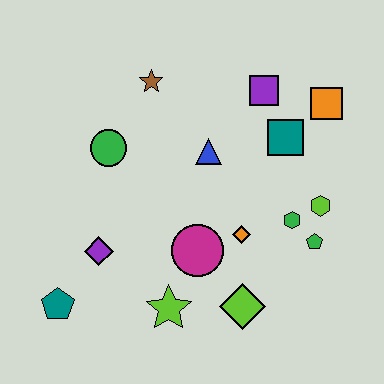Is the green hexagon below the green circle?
Yes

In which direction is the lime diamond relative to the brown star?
The lime diamond is below the brown star.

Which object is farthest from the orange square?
The teal pentagon is farthest from the orange square.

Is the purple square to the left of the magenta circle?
No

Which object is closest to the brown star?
The green circle is closest to the brown star.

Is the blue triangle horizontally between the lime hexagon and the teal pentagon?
Yes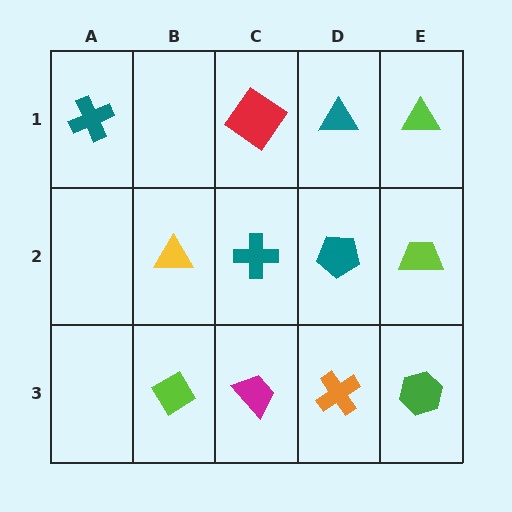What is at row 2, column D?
A teal pentagon.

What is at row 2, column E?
A lime trapezoid.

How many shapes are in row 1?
4 shapes.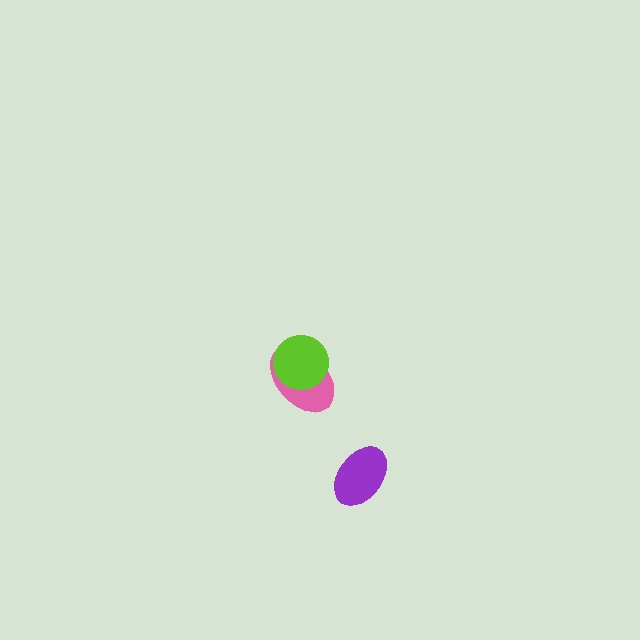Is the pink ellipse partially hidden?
Yes, it is partially covered by another shape.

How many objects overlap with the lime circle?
1 object overlaps with the lime circle.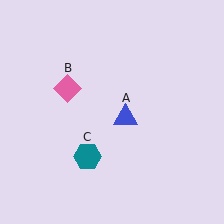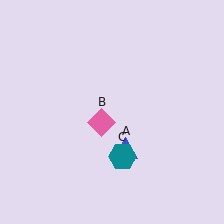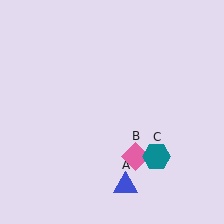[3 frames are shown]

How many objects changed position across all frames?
3 objects changed position: blue triangle (object A), pink diamond (object B), teal hexagon (object C).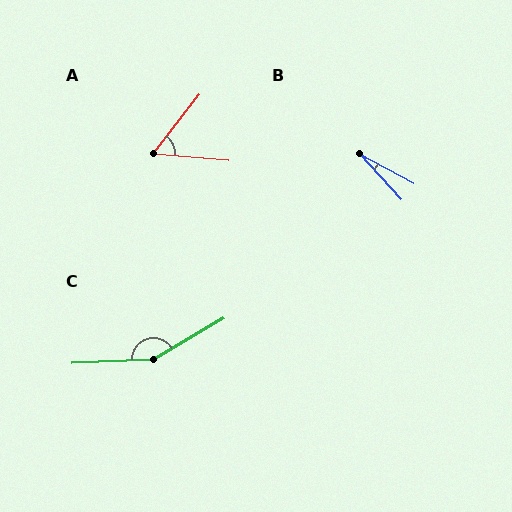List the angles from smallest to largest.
B (19°), A (57°), C (152°).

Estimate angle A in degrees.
Approximately 57 degrees.